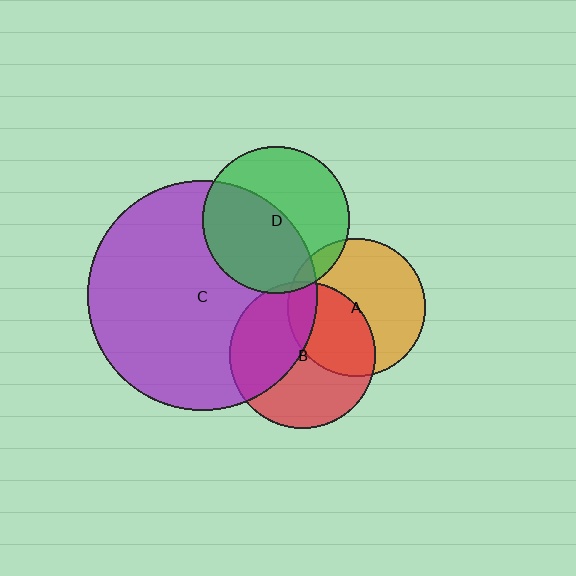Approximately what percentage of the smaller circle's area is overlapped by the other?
Approximately 5%.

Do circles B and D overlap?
Yes.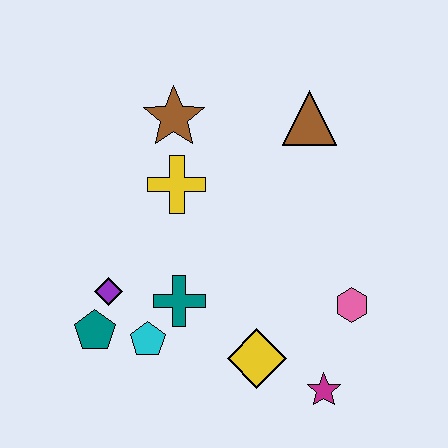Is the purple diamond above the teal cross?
Yes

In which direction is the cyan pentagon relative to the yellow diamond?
The cyan pentagon is to the left of the yellow diamond.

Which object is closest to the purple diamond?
The teal pentagon is closest to the purple diamond.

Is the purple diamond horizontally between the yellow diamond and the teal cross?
No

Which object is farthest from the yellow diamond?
The brown star is farthest from the yellow diamond.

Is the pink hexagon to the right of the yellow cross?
Yes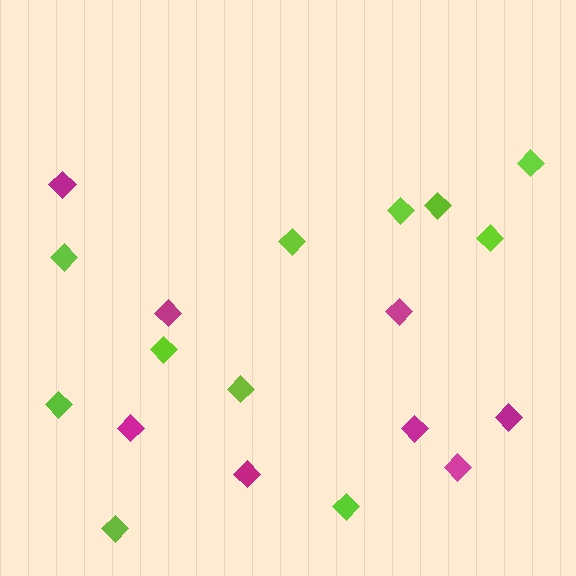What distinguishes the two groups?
There are 2 groups: one group of lime diamonds (11) and one group of magenta diamonds (8).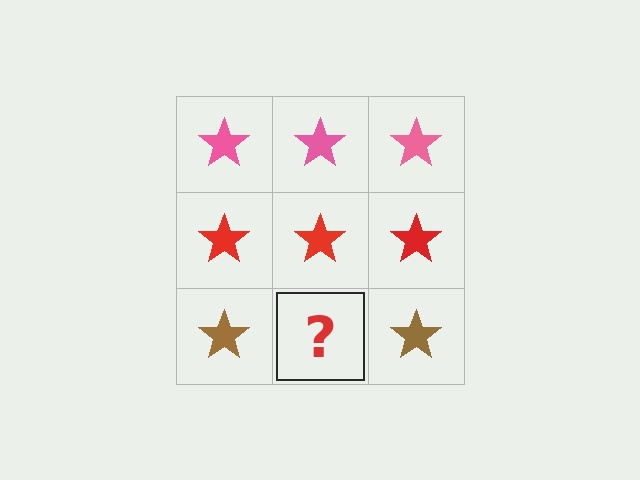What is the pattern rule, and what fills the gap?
The rule is that each row has a consistent color. The gap should be filled with a brown star.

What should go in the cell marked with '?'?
The missing cell should contain a brown star.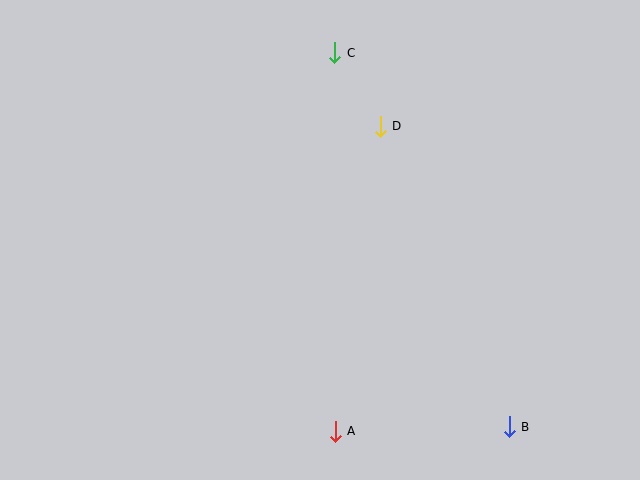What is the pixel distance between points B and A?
The distance between B and A is 174 pixels.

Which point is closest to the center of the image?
Point D at (380, 126) is closest to the center.